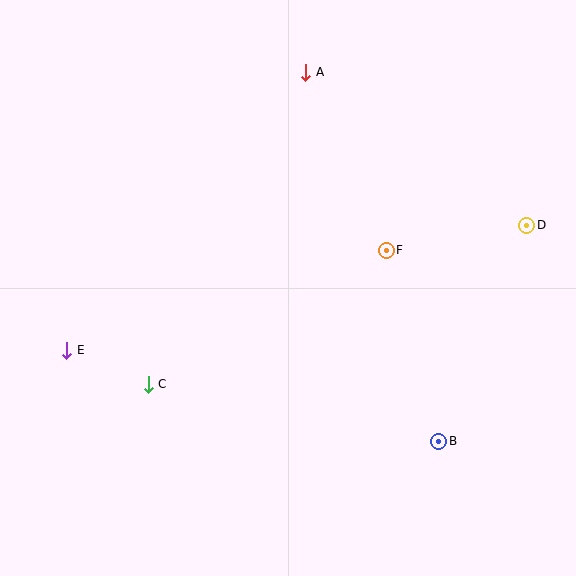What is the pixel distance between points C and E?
The distance between C and E is 89 pixels.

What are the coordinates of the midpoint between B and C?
The midpoint between B and C is at (294, 413).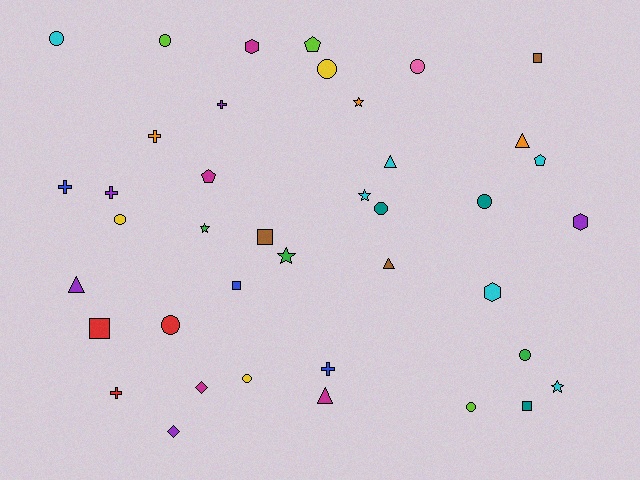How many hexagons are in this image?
There are 3 hexagons.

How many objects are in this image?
There are 40 objects.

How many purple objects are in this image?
There are 5 purple objects.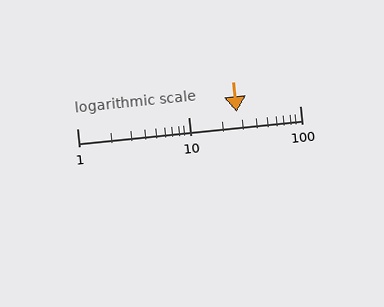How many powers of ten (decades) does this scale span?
The scale spans 2 decades, from 1 to 100.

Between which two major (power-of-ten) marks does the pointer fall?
The pointer is between 10 and 100.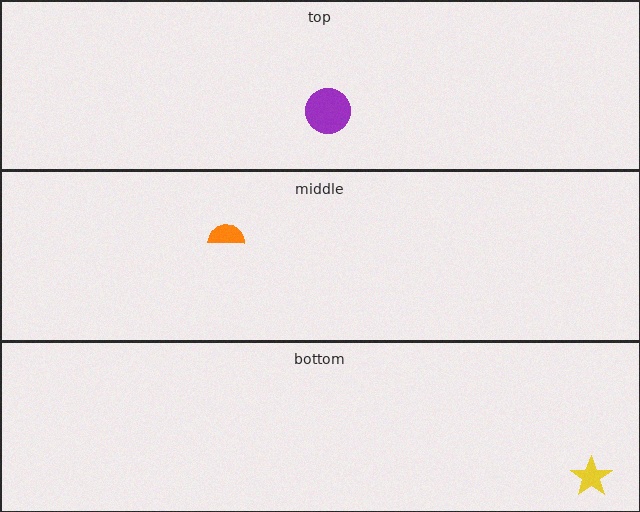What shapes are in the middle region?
The orange semicircle.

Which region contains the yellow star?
The bottom region.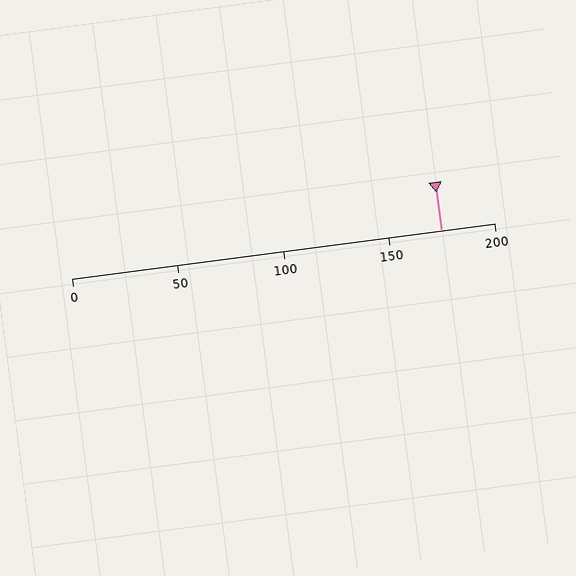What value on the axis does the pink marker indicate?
The marker indicates approximately 175.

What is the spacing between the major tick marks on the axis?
The major ticks are spaced 50 apart.